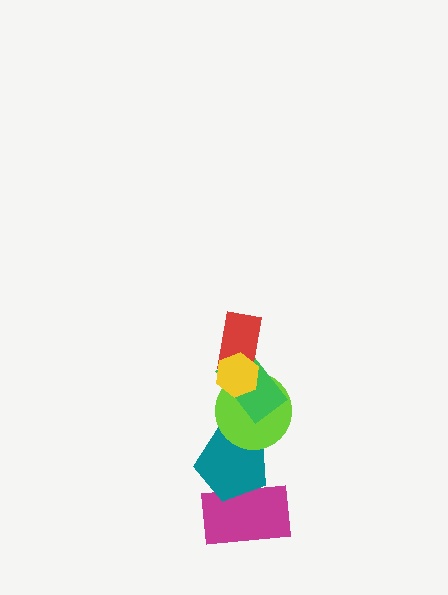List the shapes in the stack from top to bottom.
From top to bottom: the yellow hexagon, the red rectangle, the green rectangle, the lime circle, the teal pentagon, the magenta rectangle.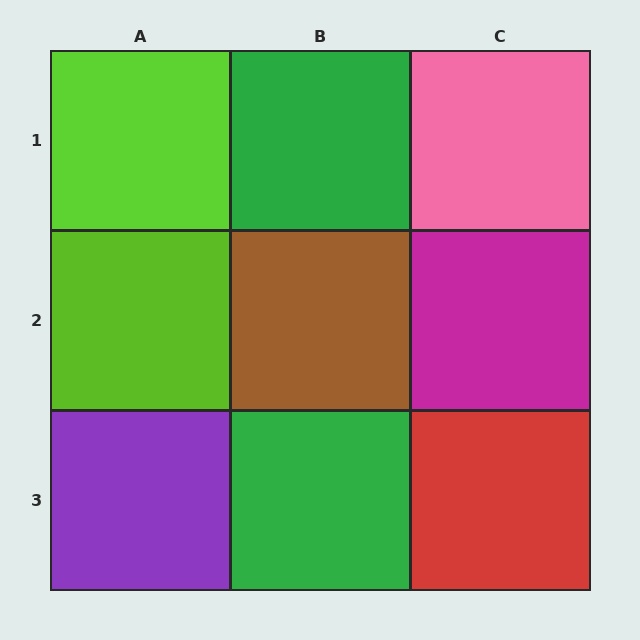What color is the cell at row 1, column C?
Pink.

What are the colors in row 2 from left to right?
Lime, brown, magenta.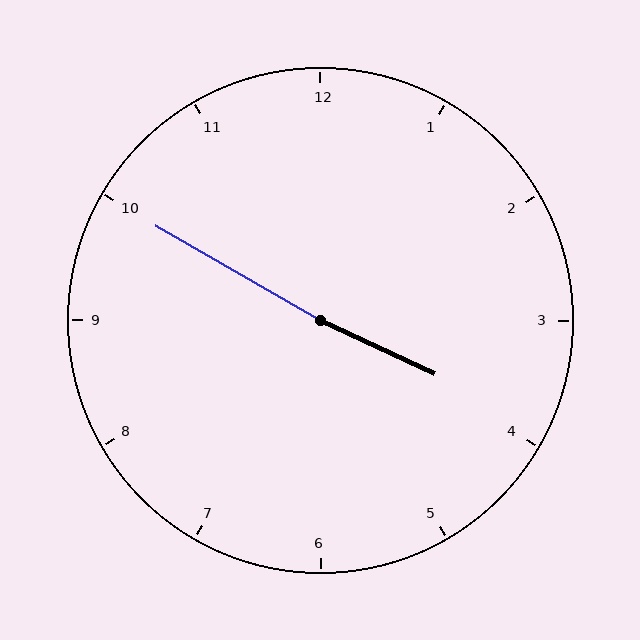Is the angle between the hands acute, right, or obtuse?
It is obtuse.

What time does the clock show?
3:50.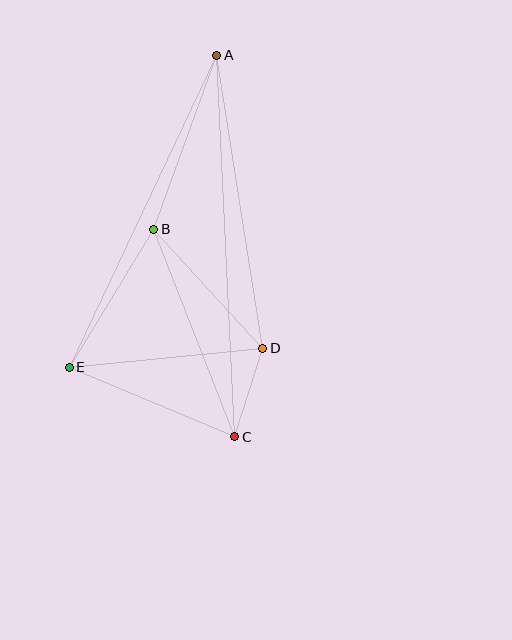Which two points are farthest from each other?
Points A and C are farthest from each other.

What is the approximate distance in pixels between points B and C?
The distance between B and C is approximately 223 pixels.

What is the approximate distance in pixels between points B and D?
The distance between B and D is approximately 162 pixels.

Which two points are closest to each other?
Points C and D are closest to each other.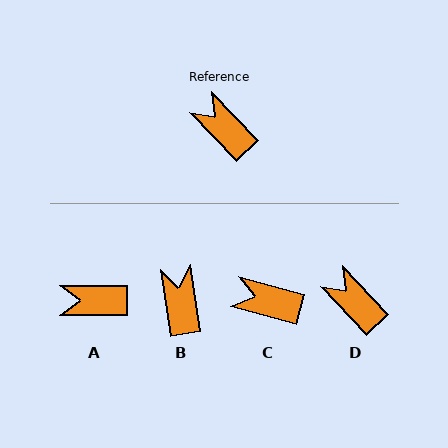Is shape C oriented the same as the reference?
No, it is off by about 31 degrees.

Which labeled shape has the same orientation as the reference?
D.